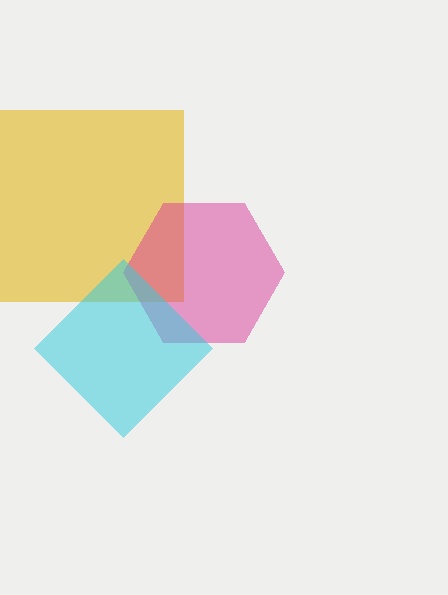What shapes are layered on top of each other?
The layered shapes are: a yellow square, a magenta hexagon, a cyan diamond.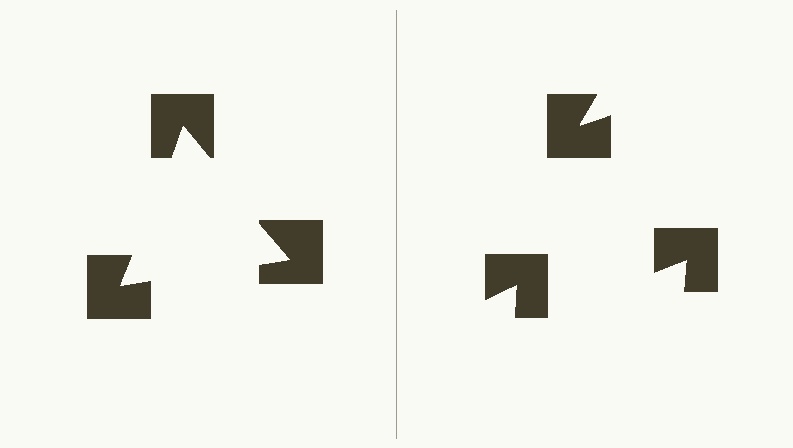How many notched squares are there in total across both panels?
6 — 3 on each side.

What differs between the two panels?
The notched squares are positioned identically on both sides; only the wedge orientations differ. On the left they align to a triangle; on the right they are misaligned.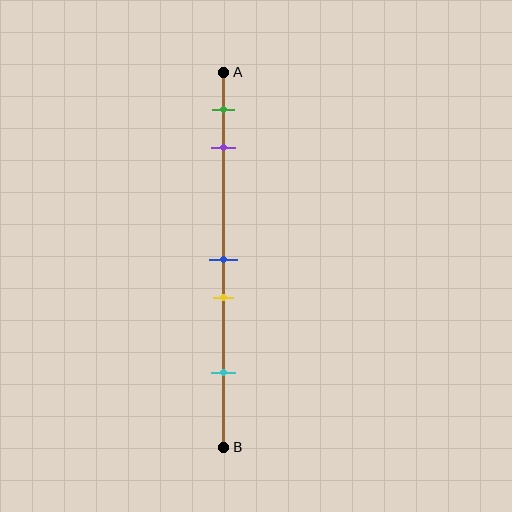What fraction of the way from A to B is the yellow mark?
The yellow mark is approximately 60% (0.6) of the way from A to B.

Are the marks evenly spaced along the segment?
No, the marks are not evenly spaced.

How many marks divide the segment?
There are 5 marks dividing the segment.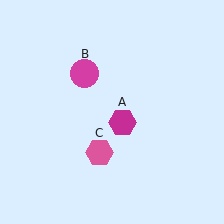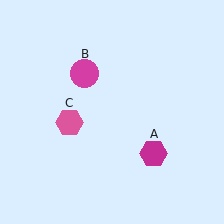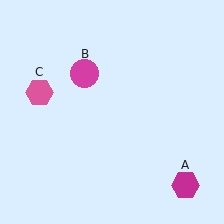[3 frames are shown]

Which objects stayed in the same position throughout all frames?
Magenta circle (object B) remained stationary.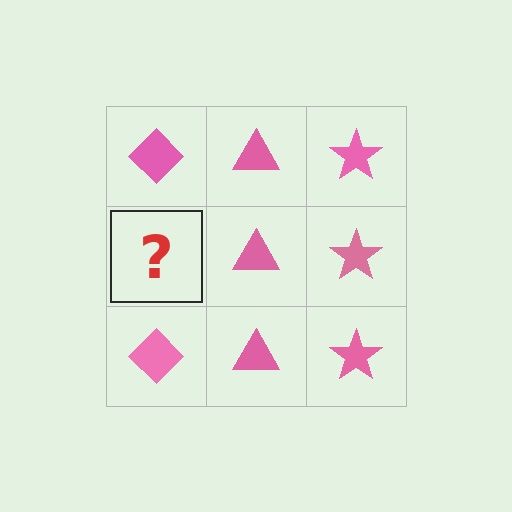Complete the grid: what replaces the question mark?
The question mark should be replaced with a pink diamond.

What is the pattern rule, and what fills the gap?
The rule is that each column has a consistent shape. The gap should be filled with a pink diamond.